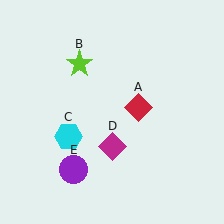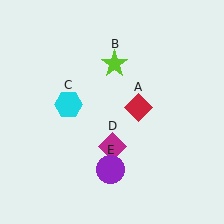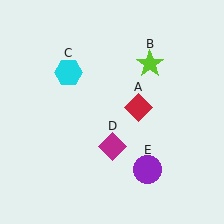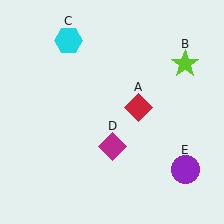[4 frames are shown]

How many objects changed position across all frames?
3 objects changed position: lime star (object B), cyan hexagon (object C), purple circle (object E).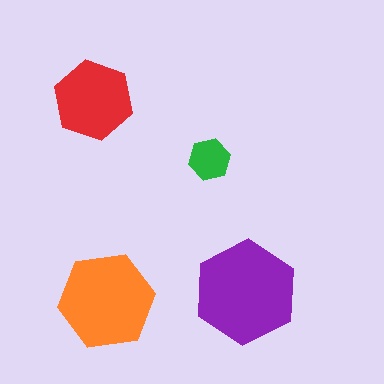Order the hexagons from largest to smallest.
the purple one, the orange one, the red one, the green one.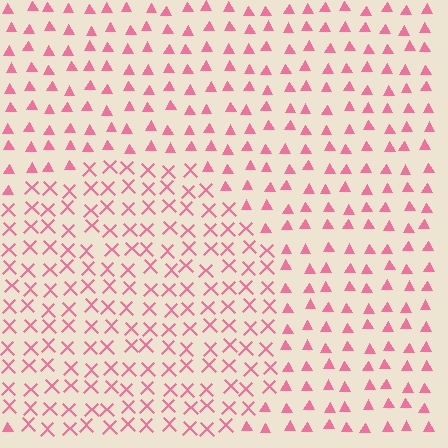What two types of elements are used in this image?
The image uses X marks inside the circle region and triangles outside it.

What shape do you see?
I see a circle.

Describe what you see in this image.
The image is filled with small pink elements arranged in a uniform grid. A circle-shaped region contains X marks, while the surrounding area contains triangles. The boundary is defined purely by the change in element shape.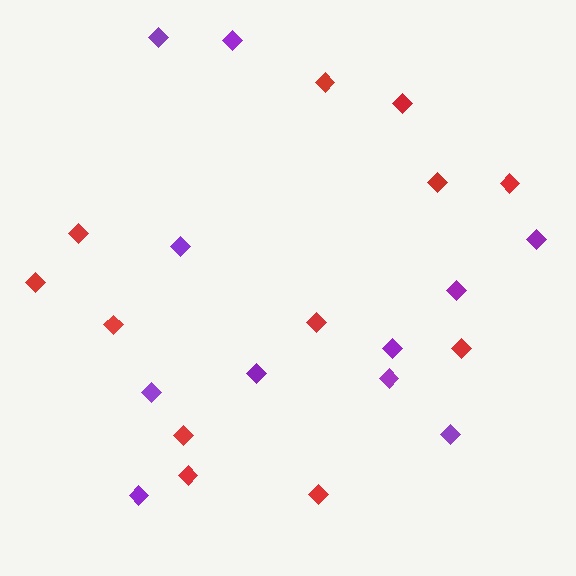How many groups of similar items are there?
There are 2 groups: one group of red diamonds (12) and one group of purple diamonds (11).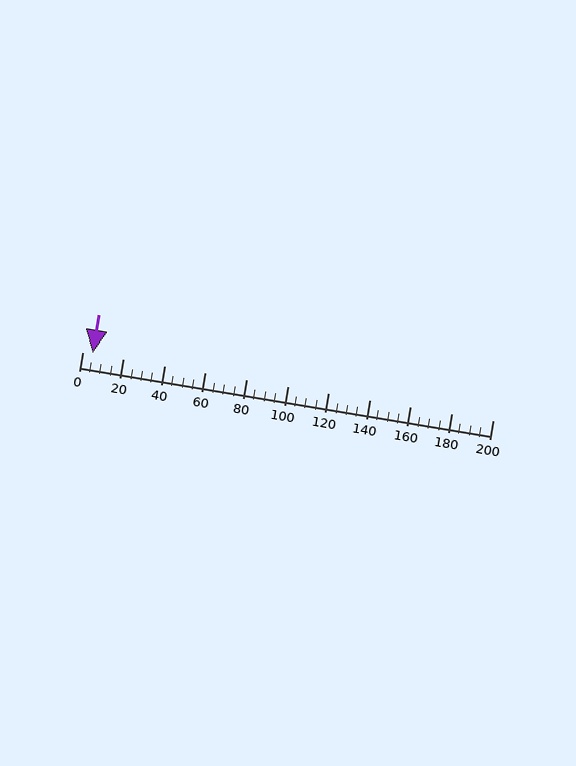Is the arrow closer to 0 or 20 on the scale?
The arrow is closer to 0.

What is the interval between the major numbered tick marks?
The major tick marks are spaced 20 units apart.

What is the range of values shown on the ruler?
The ruler shows values from 0 to 200.